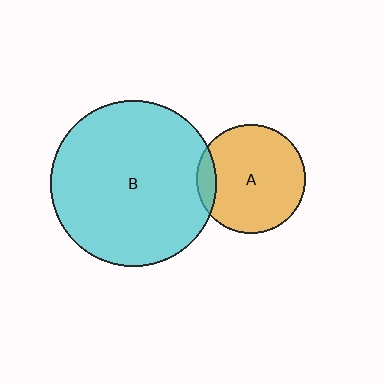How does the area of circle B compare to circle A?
Approximately 2.3 times.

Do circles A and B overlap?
Yes.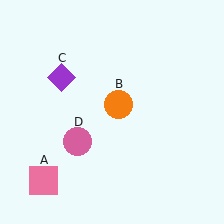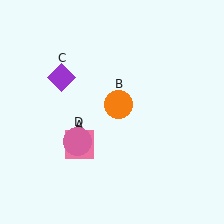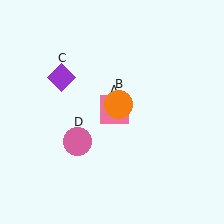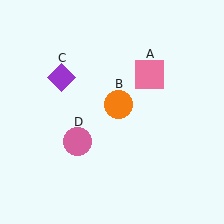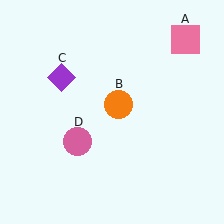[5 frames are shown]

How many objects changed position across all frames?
1 object changed position: pink square (object A).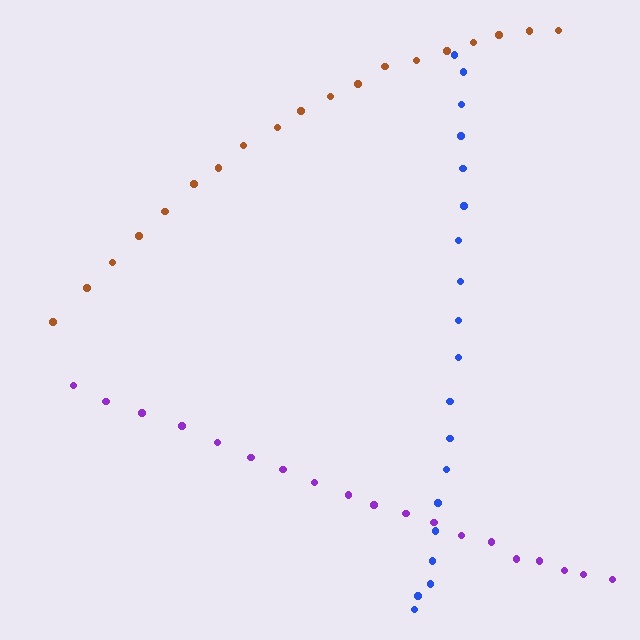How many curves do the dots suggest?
There are 3 distinct paths.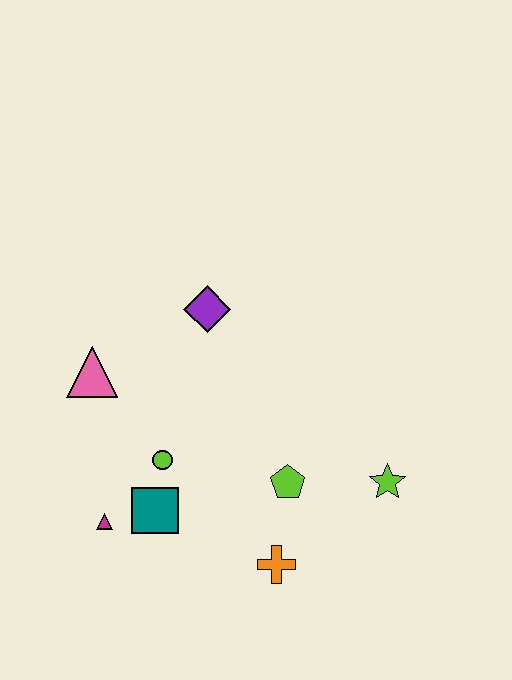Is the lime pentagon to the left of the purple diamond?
No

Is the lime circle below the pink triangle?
Yes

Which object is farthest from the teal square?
The lime star is farthest from the teal square.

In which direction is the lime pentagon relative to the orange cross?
The lime pentagon is above the orange cross.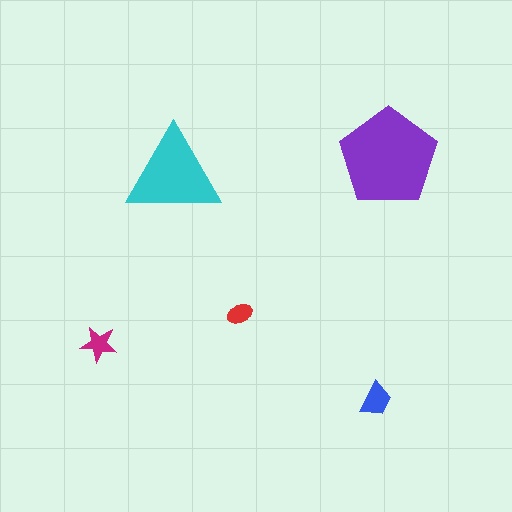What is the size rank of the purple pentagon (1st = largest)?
1st.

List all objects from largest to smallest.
The purple pentagon, the cyan triangle, the blue trapezoid, the magenta star, the red ellipse.